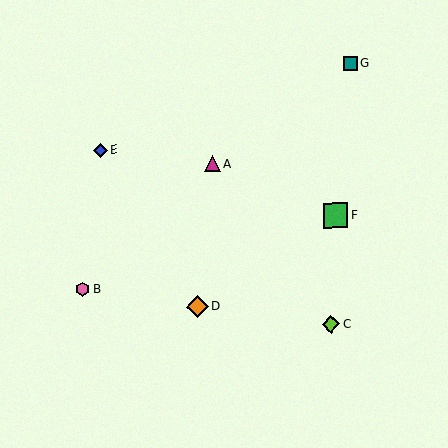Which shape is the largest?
The green square (labeled F) is the largest.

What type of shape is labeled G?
Shape G is a teal square.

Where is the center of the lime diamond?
The center of the lime diamond is at (331, 324).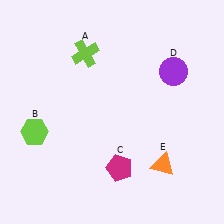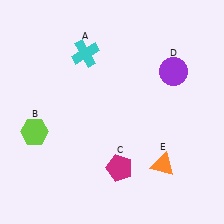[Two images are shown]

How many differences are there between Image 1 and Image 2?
There is 1 difference between the two images.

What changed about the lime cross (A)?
In Image 1, A is lime. In Image 2, it changed to cyan.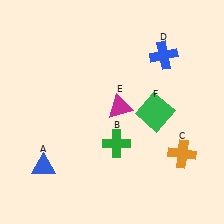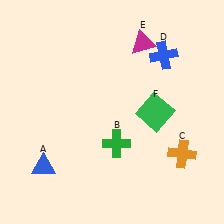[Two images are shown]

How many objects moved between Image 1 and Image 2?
1 object moved between the two images.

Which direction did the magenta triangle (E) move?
The magenta triangle (E) moved up.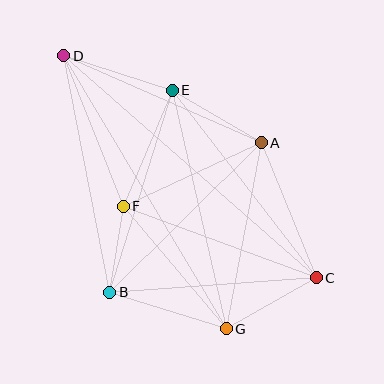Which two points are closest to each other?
Points B and F are closest to each other.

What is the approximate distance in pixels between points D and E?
The distance between D and E is approximately 114 pixels.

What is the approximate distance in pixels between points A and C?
The distance between A and C is approximately 146 pixels.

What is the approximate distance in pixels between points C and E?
The distance between C and E is approximately 237 pixels.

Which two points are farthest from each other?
Points C and D are farthest from each other.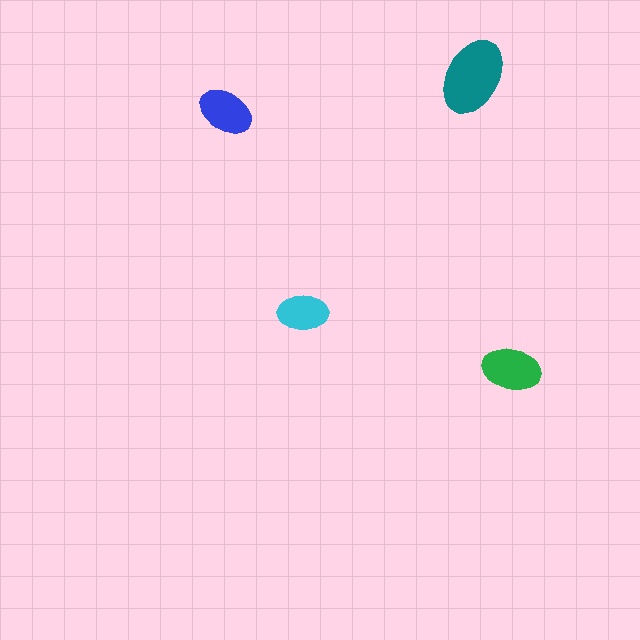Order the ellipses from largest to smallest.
the teal one, the green one, the blue one, the cyan one.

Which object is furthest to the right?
The green ellipse is rightmost.